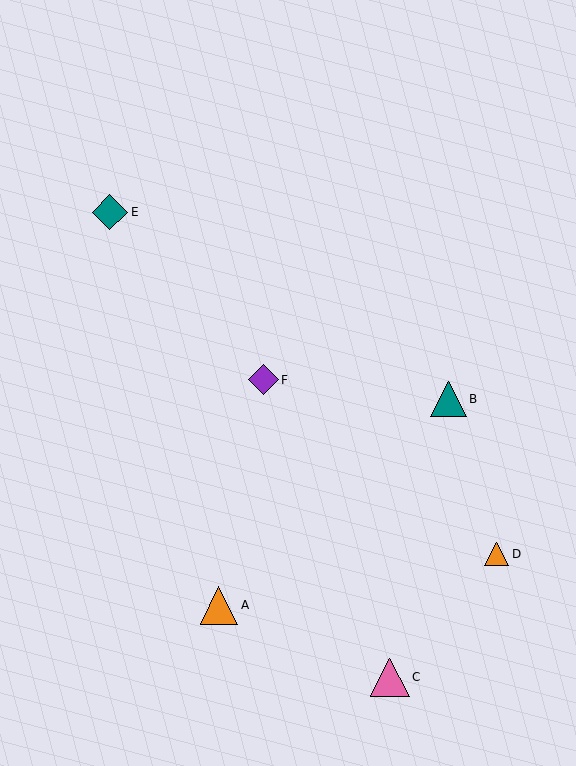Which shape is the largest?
The pink triangle (labeled C) is the largest.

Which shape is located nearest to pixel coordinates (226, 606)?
The orange triangle (labeled A) at (219, 605) is nearest to that location.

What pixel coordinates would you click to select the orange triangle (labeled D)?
Click at (497, 554) to select the orange triangle D.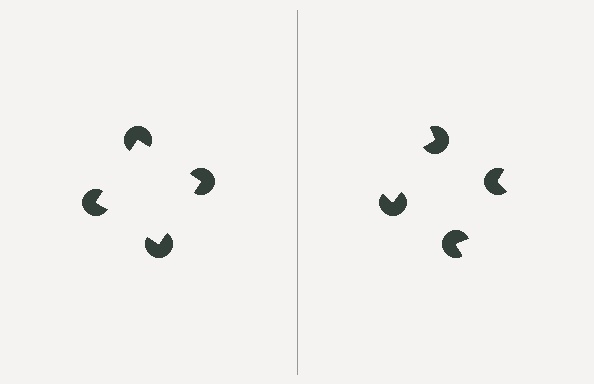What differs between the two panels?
The pac-man discs are positioned identically on both sides; only the wedge orientations differ. On the left they align to a square; on the right they are misaligned.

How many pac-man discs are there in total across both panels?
8 — 4 on each side.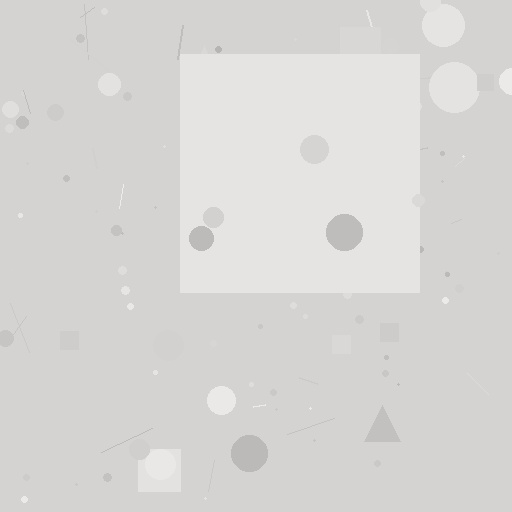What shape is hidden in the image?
A square is hidden in the image.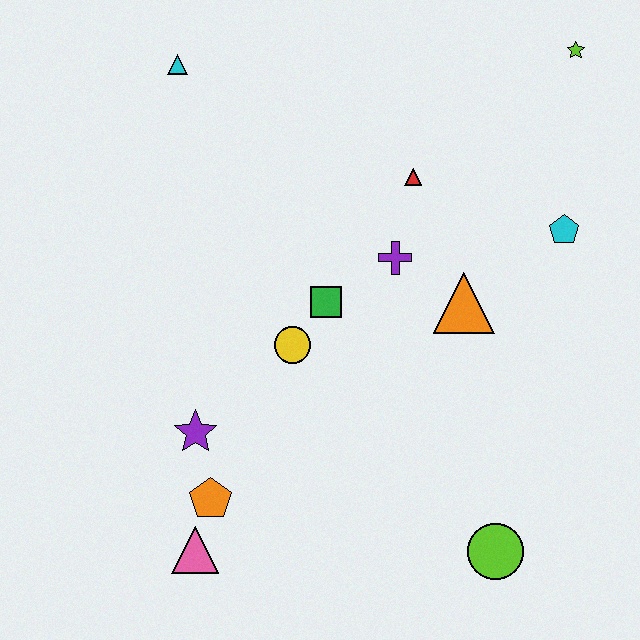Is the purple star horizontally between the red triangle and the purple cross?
No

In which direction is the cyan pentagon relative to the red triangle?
The cyan pentagon is to the right of the red triangle.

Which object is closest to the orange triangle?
The purple cross is closest to the orange triangle.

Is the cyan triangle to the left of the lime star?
Yes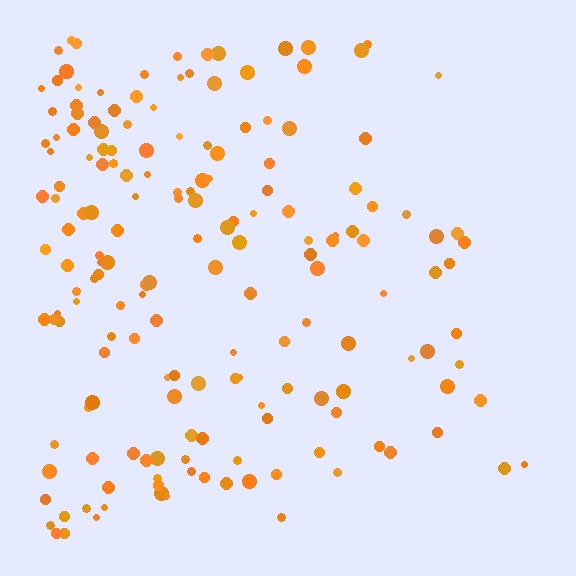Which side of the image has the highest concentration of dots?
The left.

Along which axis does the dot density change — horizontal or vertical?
Horizontal.